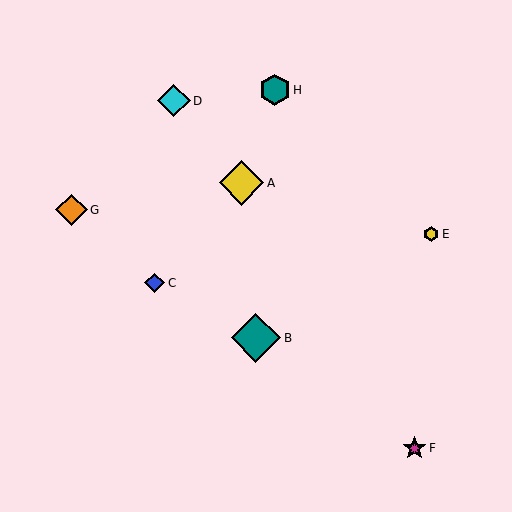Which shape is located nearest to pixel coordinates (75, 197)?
The orange diamond (labeled G) at (72, 210) is nearest to that location.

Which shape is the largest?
The teal diamond (labeled B) is the largest.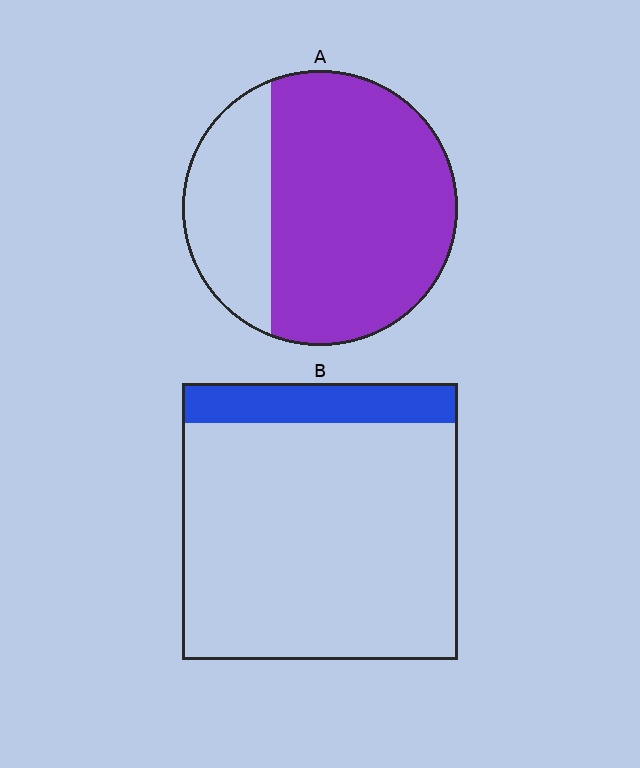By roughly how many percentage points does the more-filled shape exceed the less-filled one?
By roughly 60 percentage points (A over B).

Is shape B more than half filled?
No.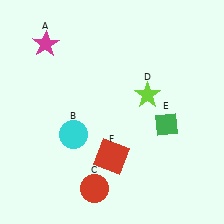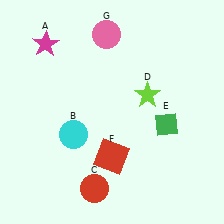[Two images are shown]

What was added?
A pink circle (G) was added in Image 2.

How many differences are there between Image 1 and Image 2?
There is 1 difference between the two images.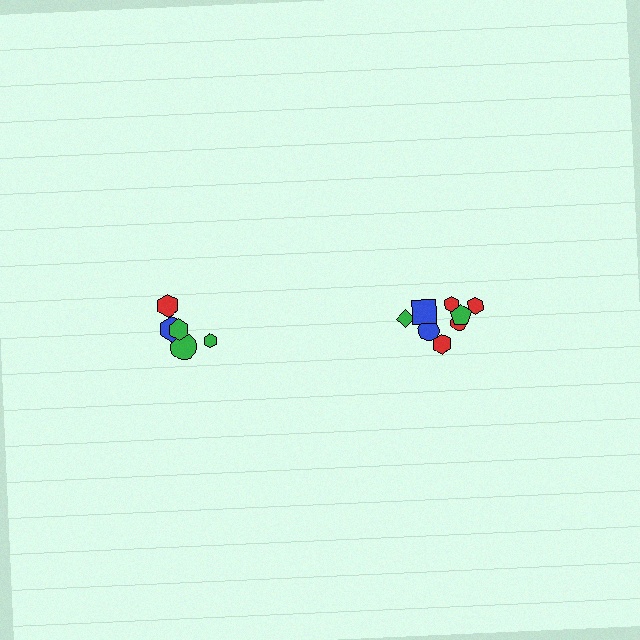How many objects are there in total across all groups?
There are 13 objects.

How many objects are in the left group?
There are 5 objects.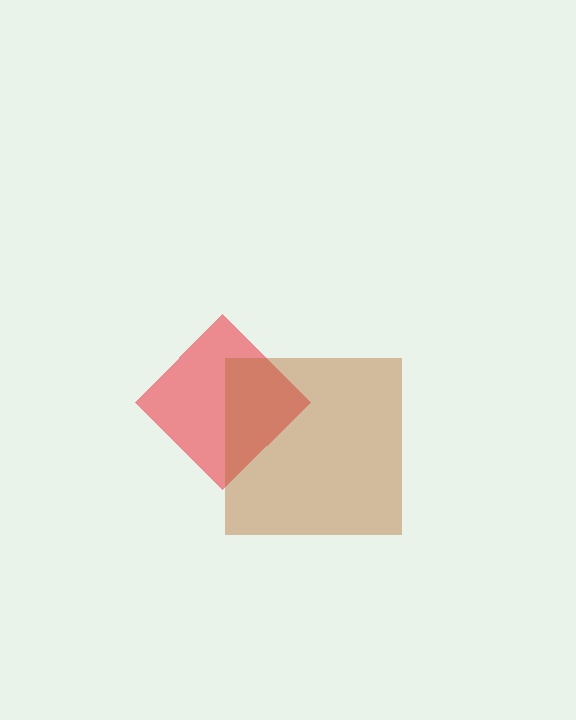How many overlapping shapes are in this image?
There are 2 overlapping shapes in the image.